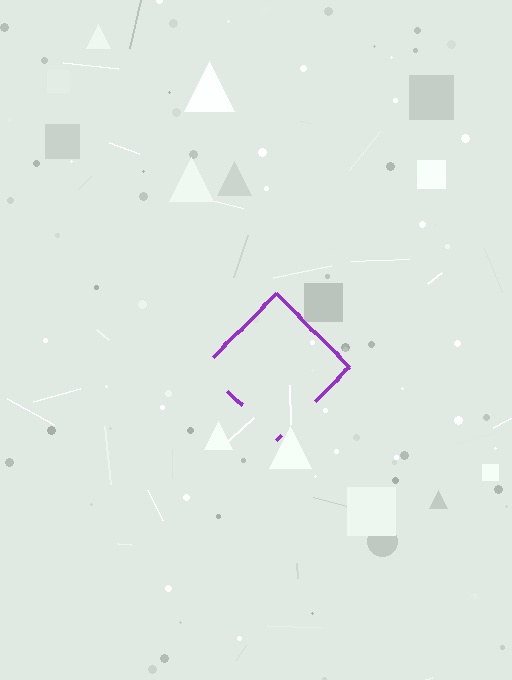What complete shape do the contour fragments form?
The contour fragments form a diamond.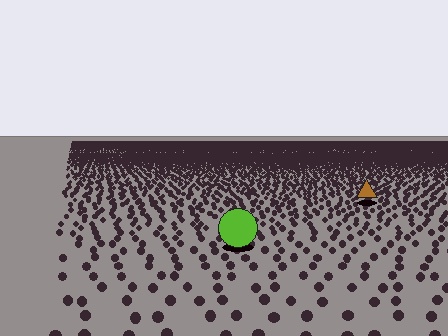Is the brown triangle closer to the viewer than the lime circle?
No. The lime circle is closer — you can tell from the texture gradient: the ground texture is coarser near it.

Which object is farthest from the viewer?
The brown triangle is farthest from the viewer. It appears smaller and the ground texture around it is denser.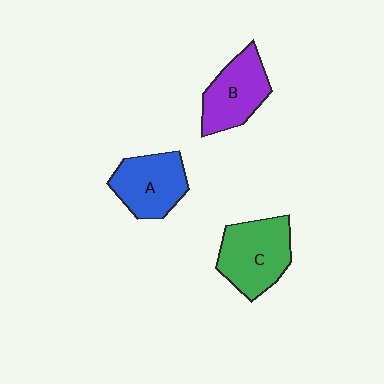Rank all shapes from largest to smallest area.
From largest to smallest: C (green), A (blue), B (purple).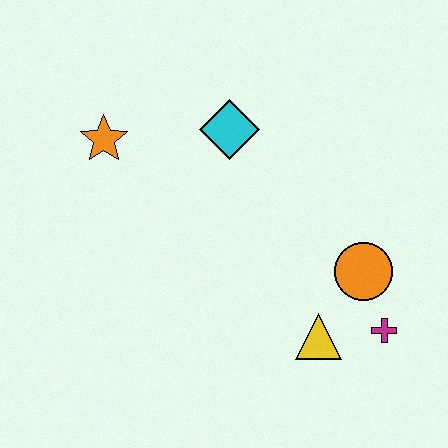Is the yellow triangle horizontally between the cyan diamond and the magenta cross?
Yes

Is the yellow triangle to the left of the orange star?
No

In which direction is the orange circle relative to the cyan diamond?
The orange circle is below the cyan diamond.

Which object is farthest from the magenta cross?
The orange star is farthest from the magenta cross.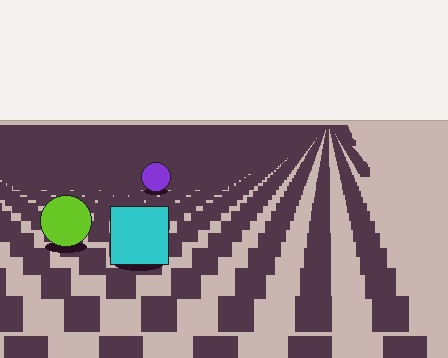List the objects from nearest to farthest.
From nearest to farthest: the cyan square, the lime circle, the purple circle.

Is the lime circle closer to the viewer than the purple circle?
Yes. The lime circle is closer — you can tell from the texture gradient: the ground texture is coarser near it.